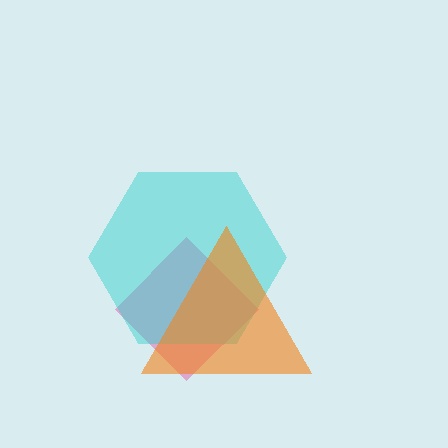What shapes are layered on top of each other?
The layered shapes are: a pink diamond, a cyan hexagon, an orange triangle.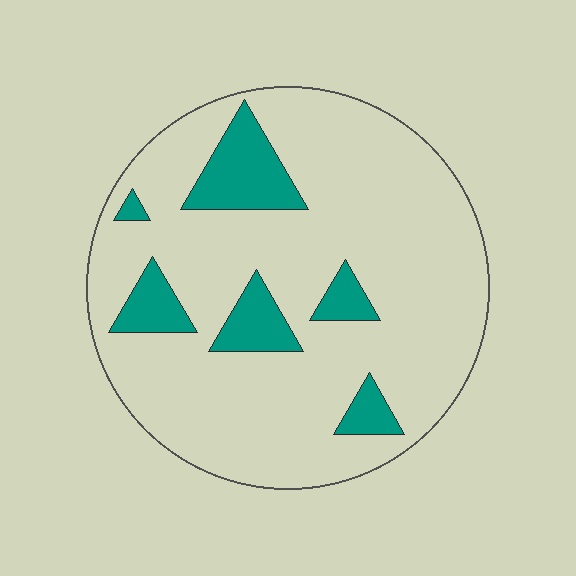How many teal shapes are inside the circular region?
6.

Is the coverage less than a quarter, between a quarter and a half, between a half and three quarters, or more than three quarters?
Less than a quarter.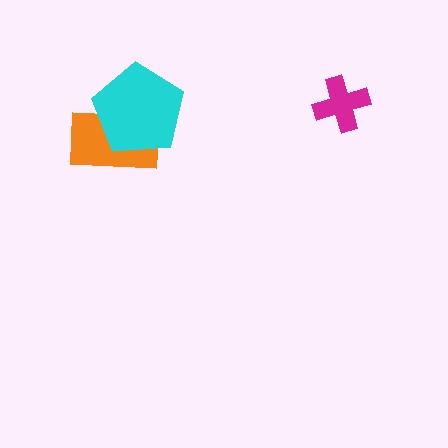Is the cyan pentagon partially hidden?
No, no other shape covers it.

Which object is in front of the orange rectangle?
The cyan pentagon is in front of the orange rectangle.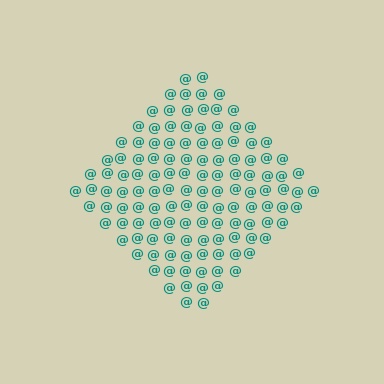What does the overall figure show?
The overall figure shows a diamond.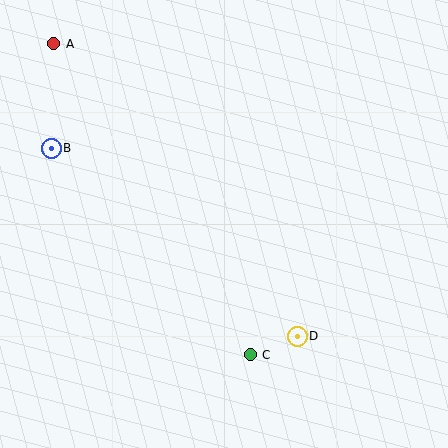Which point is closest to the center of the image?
Point C at (250, 355) is closest to the center.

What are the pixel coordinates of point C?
Point C is at (250, 355).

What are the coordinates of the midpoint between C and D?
The midpoint between C and D is at (274, 346).